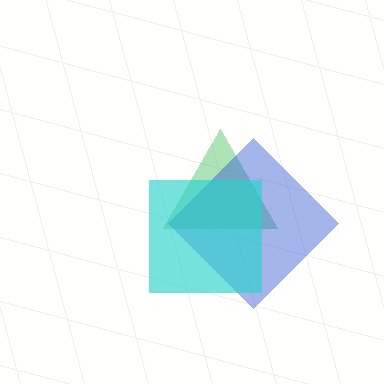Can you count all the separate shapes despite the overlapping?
Yes, there are 3 separate shapes.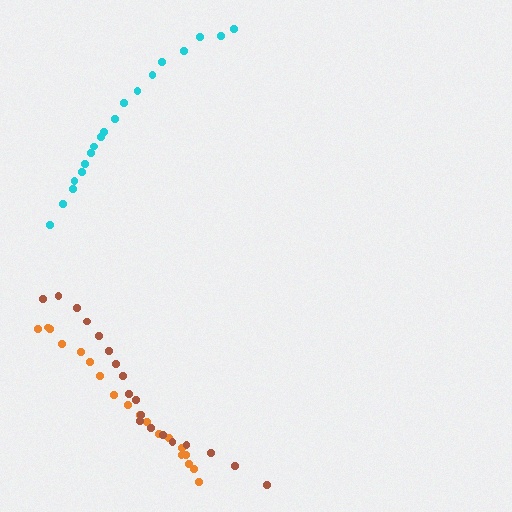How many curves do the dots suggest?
There are 3 distinct paths.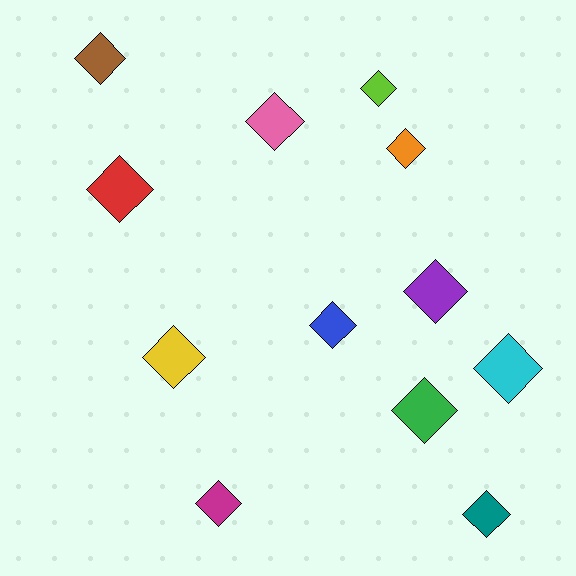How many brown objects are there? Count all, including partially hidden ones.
There is 1 brown object.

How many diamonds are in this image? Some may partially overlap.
There are 12 diamonds.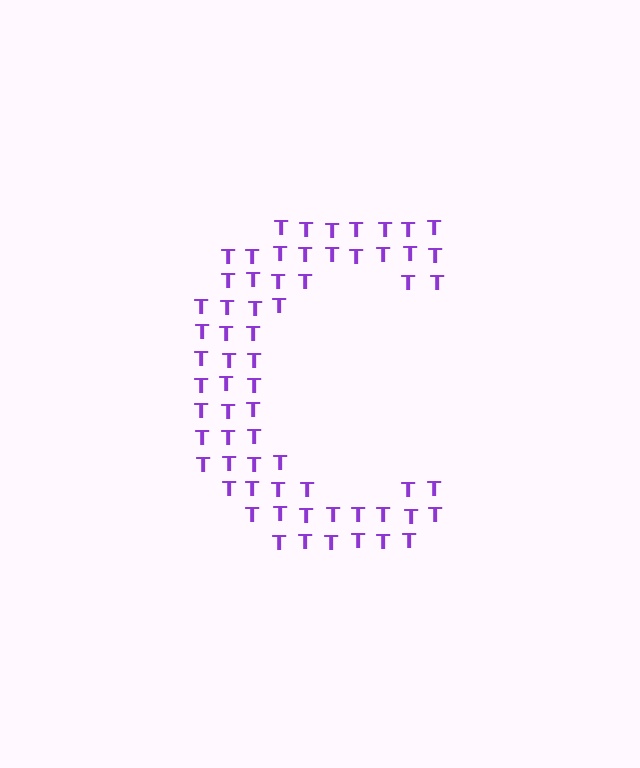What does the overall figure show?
The overall figure shows the letter C.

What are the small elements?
The small elements are letter T's.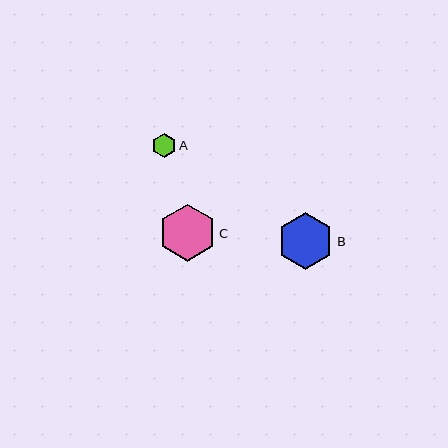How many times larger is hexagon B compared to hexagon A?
Hexagon B is approximately 2.3 times the size of hexagon A.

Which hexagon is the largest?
Hexagon C is the largest with a size of approximately 57 pixels.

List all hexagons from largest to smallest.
From largest to smallest: C, B, A.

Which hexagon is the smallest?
Hexagon A is the smallest with a size of approximately 24 pixels.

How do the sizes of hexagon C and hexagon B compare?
Hexagon C and hexagon B are approximately the same size.